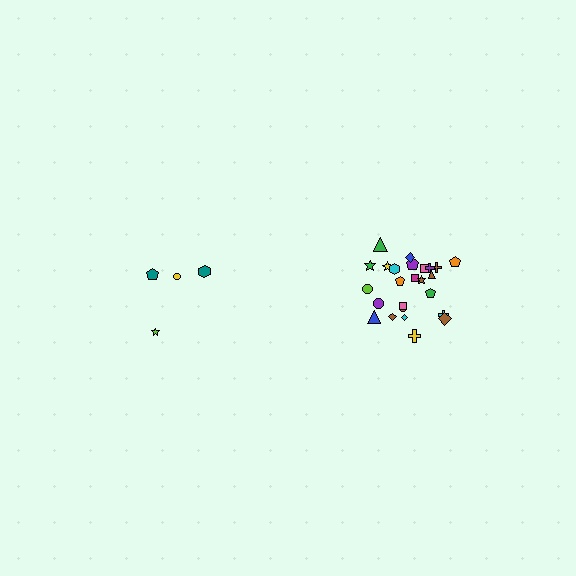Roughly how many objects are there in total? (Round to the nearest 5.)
Roughly 30 objects in total.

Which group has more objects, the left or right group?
The right group.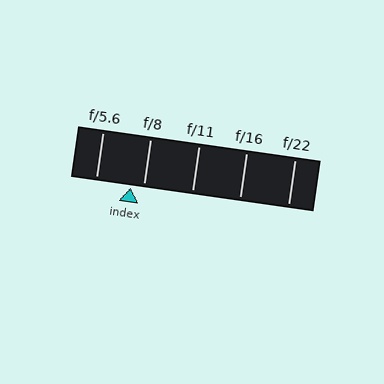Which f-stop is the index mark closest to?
The index mark is closest to f/8.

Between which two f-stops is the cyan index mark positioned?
The index mark is between f/5.6 and f/8.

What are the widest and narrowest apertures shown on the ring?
The widest aperture shown is f/5.6 and the narrowest is f/22.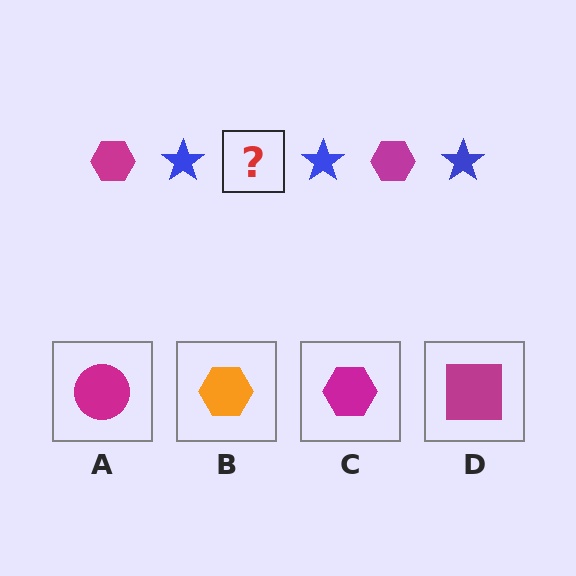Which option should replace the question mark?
Option C.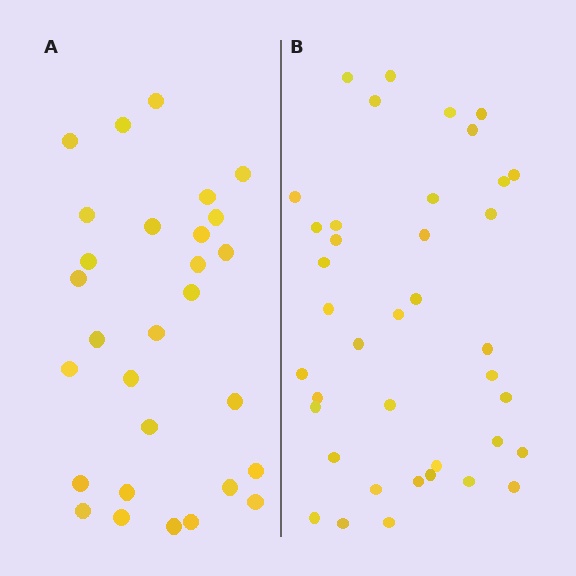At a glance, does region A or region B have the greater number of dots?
Region B (the right region) has more dots.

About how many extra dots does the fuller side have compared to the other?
Region B has roughly 10 or so more dots than region A.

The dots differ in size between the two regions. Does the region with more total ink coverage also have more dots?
No. Region A has more total ink coverage because its dots are larger, but region B actually contains more individual dots. Total area can be misleading — the number of items is what matters here.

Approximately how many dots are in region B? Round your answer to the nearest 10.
About 40 dots. (The exact count is 39, which rounds to 40.)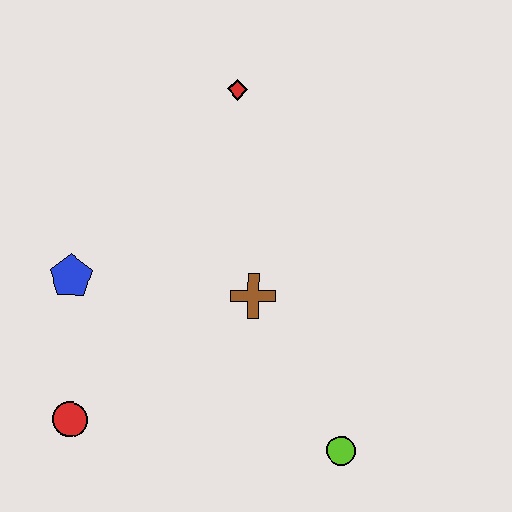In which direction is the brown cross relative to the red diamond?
The brown cross is below the red diamond.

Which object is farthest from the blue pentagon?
The lime circle is farthest from the blue pentagon.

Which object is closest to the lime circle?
The brown cross is closest to the lime circle.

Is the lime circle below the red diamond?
Yes